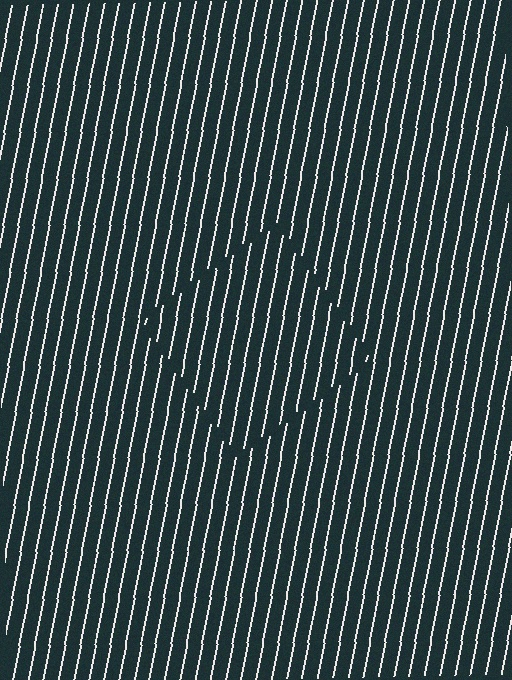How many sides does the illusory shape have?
4 sides — the line-ends trace a square.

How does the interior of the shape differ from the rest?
The interior of the shape contains the same grating, shifted by half a period — the contour is defined by the phase discontinuity where line-ends from the inner and outer gratings abut.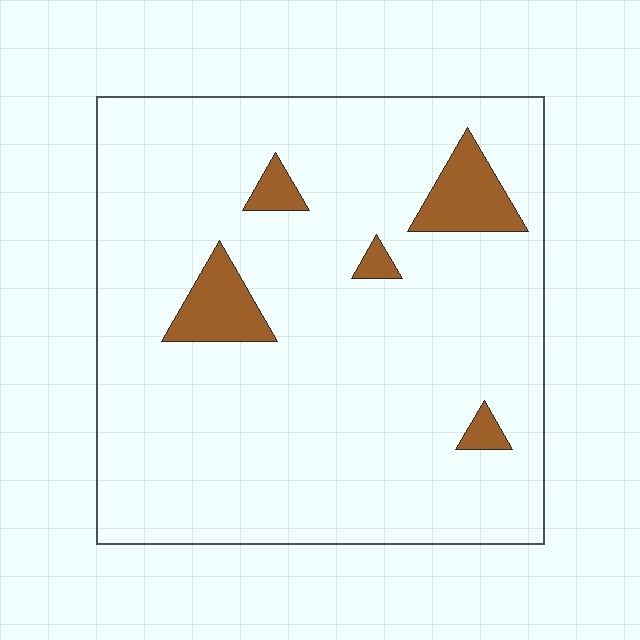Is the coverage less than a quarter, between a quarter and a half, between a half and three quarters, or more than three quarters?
Less than a quarter.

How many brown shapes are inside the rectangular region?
5.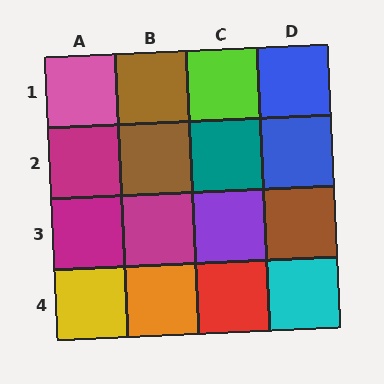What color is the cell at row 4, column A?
Yellow.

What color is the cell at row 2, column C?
Teal.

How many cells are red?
1 cell is red.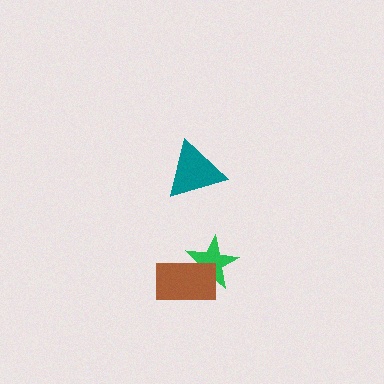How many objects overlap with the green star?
1 object overlaps with the green star.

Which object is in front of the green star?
The brown rectangle is in front of the green star.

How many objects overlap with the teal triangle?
0 objects overlap with the teal triangle.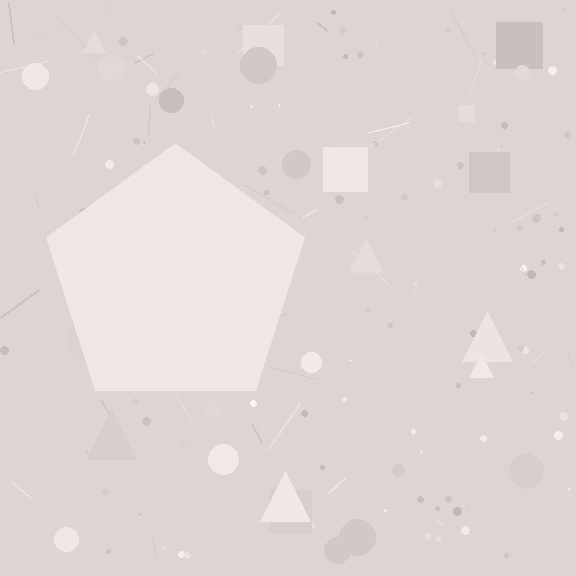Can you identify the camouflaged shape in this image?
The camouflaged shape is a pentagon.